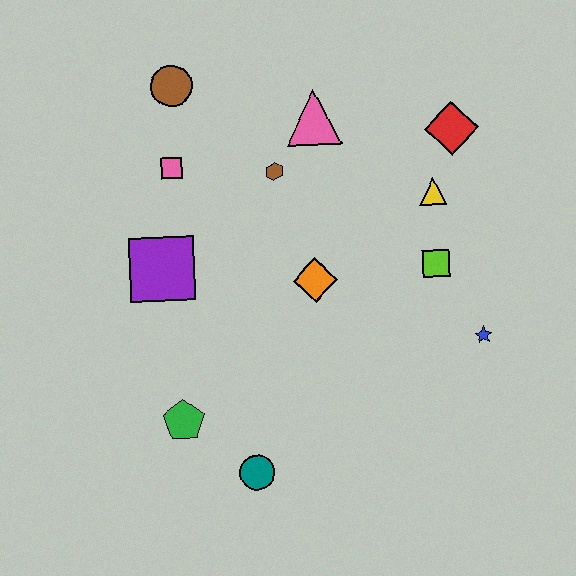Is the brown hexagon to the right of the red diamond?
No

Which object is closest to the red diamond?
The yellow triangle is closest to the red diamond.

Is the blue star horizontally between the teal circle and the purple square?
No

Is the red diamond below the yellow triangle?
No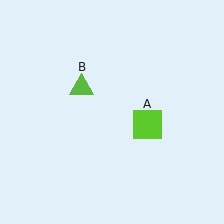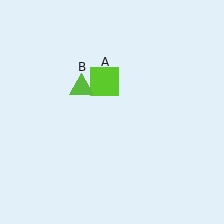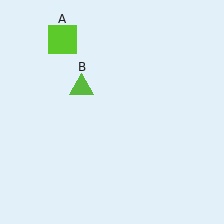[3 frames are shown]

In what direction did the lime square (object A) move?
The lime square (object A) moved up and to the left.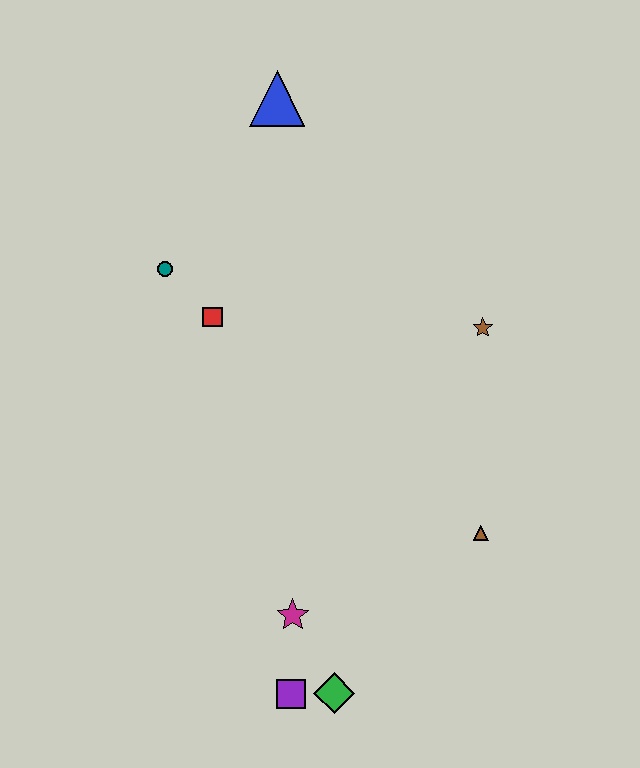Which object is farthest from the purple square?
The blue triangle is farthest from the purple square.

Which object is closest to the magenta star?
The purple square is closest to the magenta star.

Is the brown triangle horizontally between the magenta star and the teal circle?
No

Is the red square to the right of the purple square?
No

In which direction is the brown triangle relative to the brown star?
The brown triangle is below the brown star.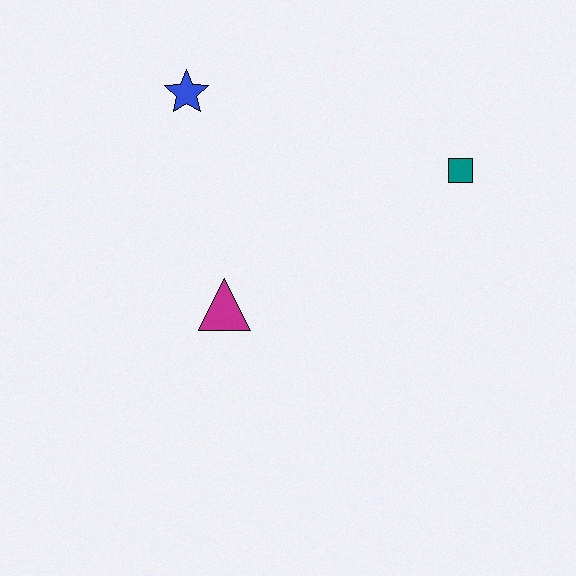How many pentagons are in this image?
There are no pentagons.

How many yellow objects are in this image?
There are no yellow objects.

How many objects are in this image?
There are 3 objects.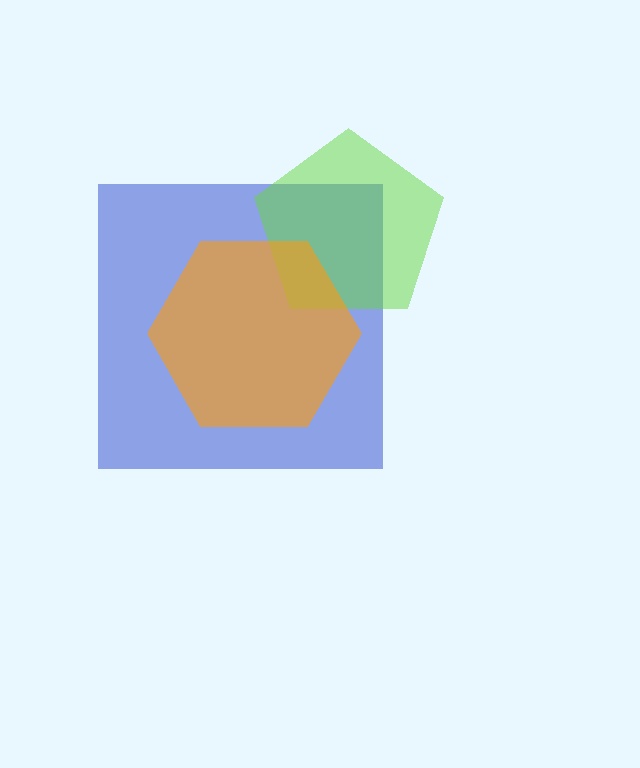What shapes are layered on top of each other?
The layered shapes are: a blue square, a lime pentagon, an orange hexagon.